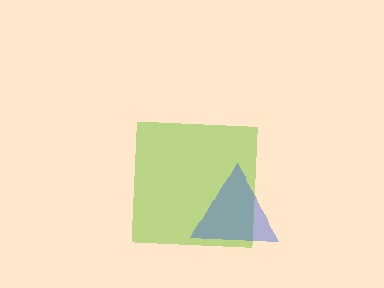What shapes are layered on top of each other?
The layered shapes are: a lime square, a blue triangle.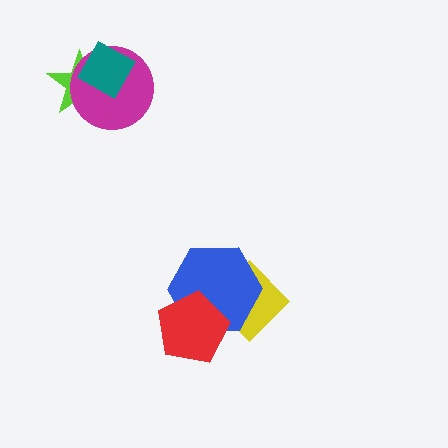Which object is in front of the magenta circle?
The teal diamond is in front of the magenta circle.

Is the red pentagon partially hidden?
No, no other shape covers it.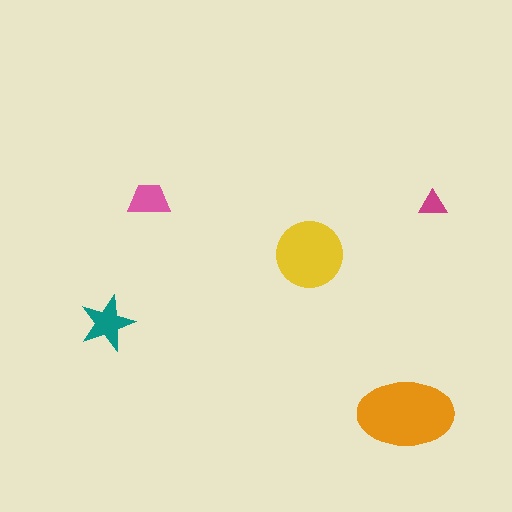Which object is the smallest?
The magenta triangle.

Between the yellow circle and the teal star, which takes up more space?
The yellow circle.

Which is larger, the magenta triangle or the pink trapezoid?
The pink trapezoid.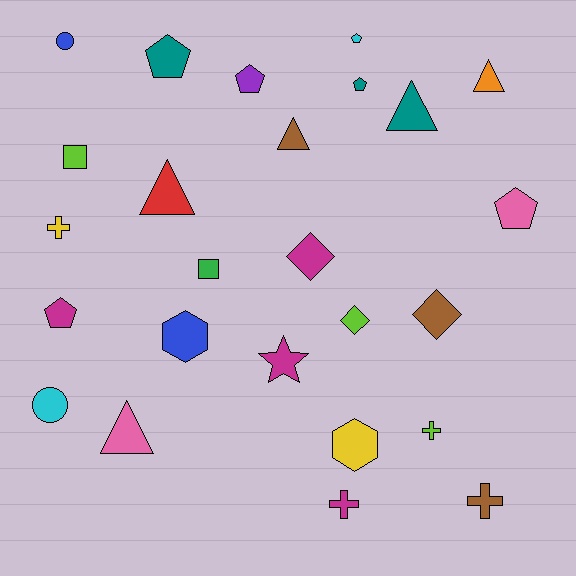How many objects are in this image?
There are 25 objects.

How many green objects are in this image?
There is 1 green object.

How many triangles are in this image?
There are 5 triangles.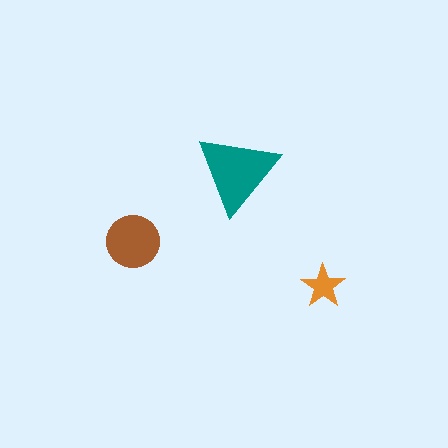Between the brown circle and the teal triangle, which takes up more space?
The teal triangle.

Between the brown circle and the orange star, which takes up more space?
The brown circle.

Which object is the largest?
The teal triangle.